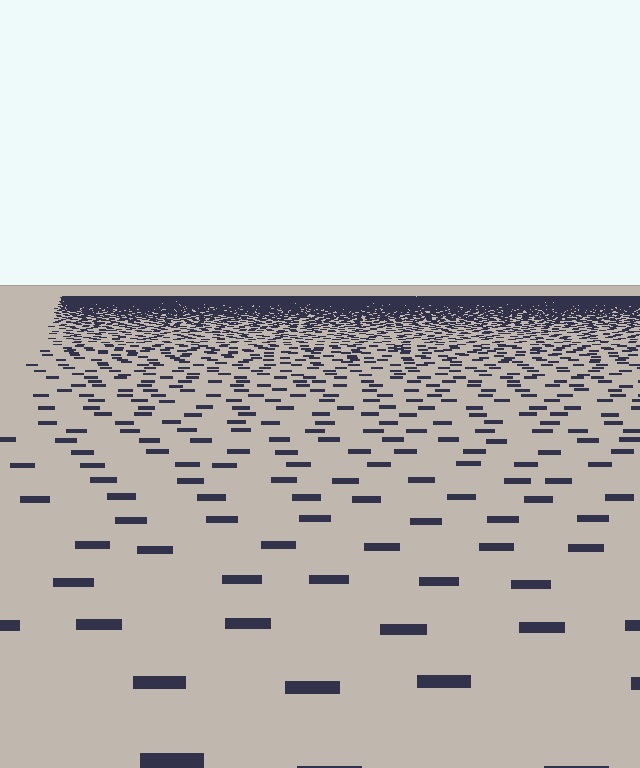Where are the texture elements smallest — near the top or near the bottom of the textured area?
Near the top.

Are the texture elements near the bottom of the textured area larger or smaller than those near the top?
Larger. Near the bottom, elements are closer to the viewer and appear at a bigger on-screen size.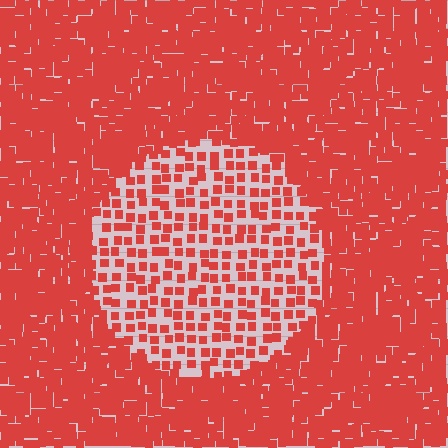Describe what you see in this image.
The image contains small red elements arranged at two different densities. A circle-shaped region is visible where the elements are less densely packed than the surrounding area.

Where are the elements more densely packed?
The elements are more densely packed outside the circle boundary.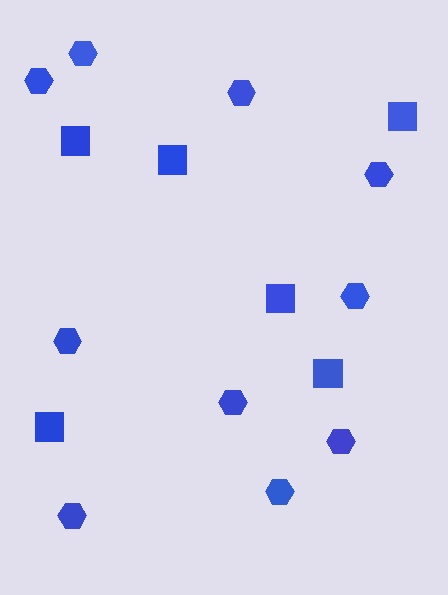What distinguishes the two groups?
There are 2 groups: one group of squares (6) and one group of hexagons (10).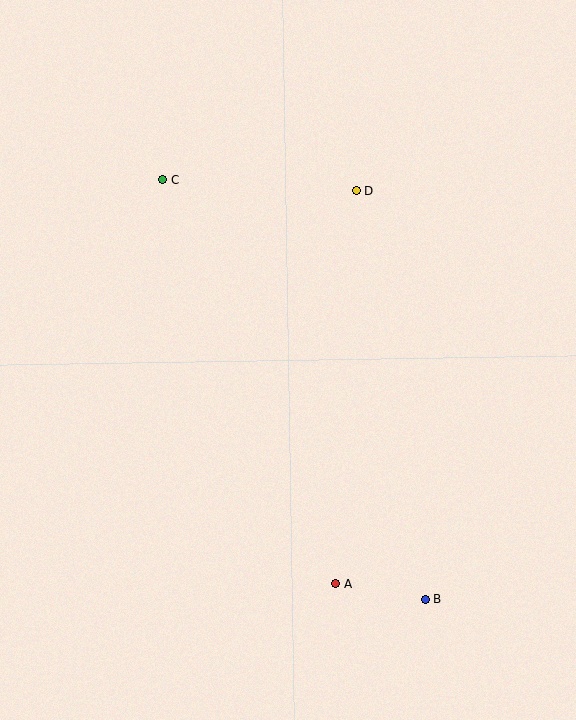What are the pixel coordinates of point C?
Point C is at (163, 180).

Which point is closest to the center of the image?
Point D at (356, 191) is closest to the center.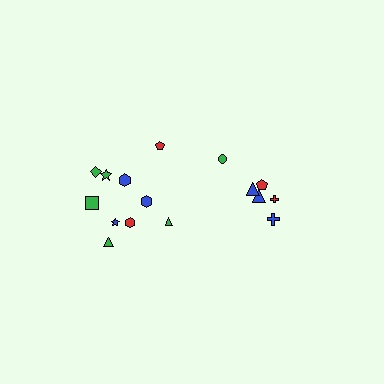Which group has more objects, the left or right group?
The left group.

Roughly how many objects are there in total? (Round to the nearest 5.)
Roughly 15 objects in total.